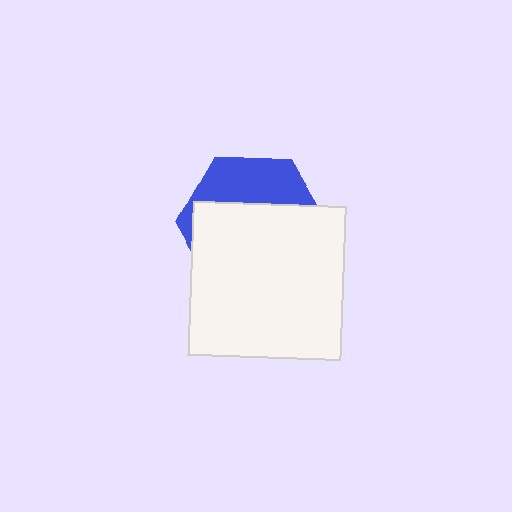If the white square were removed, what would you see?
You would see the complete blue hexagon.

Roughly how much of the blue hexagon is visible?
A small part of it is visible (roughly 34%).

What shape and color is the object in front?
The object in front is a white square.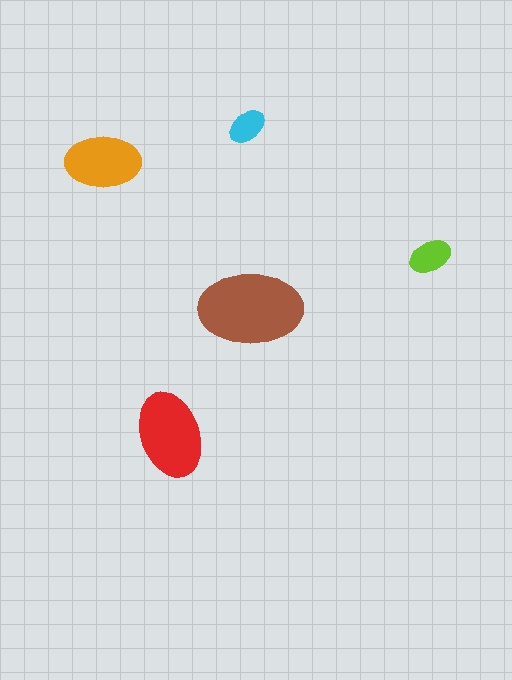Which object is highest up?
The cyan ellipse is topmost.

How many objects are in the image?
There are 5 objects in the image.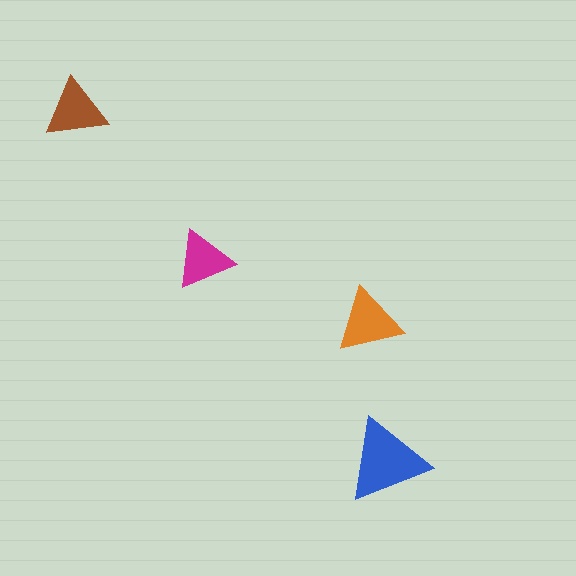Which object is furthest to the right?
The blue triangle is rightmost.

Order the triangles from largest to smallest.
the blue one, the orange one, the brown one, the magenta one.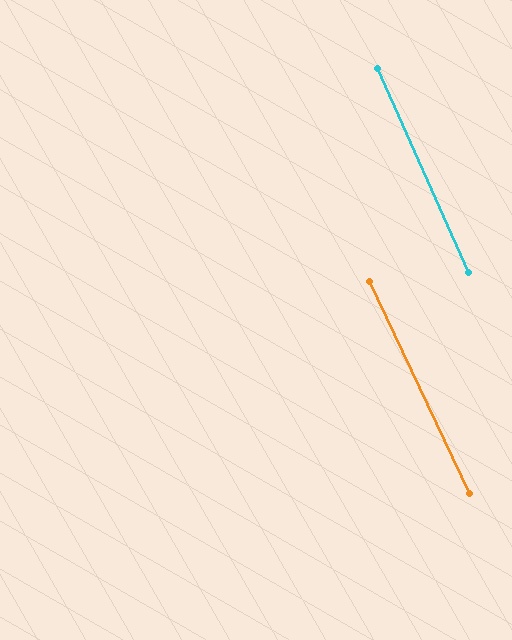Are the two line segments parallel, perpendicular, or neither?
Parallel — their directions differ by only 1.1°.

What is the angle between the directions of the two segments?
Approximately 1 degree.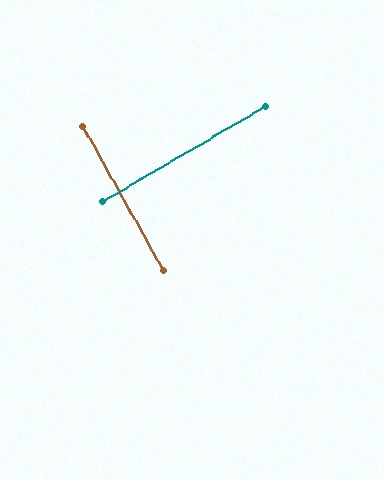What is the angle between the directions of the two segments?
Approximately 89 degrees.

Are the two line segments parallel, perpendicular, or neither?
Perpendicular — they meet at approximately 89°.